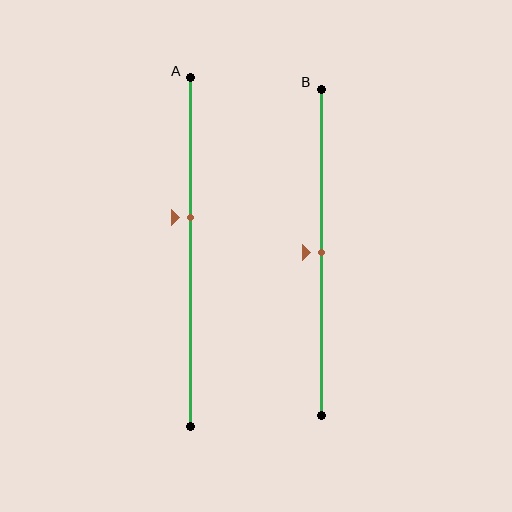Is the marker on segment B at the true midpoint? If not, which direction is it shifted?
Yes, the marker on segment B is at the true midpoint.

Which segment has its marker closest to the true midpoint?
Segment B has its marker closest to the true midpoint.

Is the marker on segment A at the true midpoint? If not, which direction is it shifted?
No, the marker on segment A is shifted upward by about 10% of the segment length.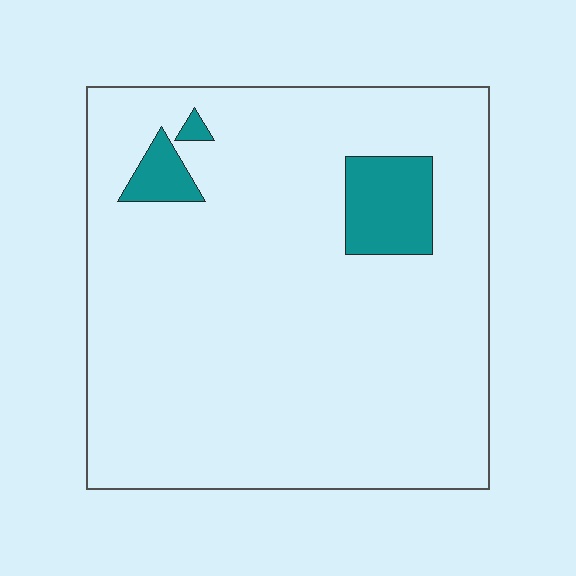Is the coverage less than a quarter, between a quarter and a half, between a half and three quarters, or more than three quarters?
Less than a quarter.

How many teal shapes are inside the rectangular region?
3.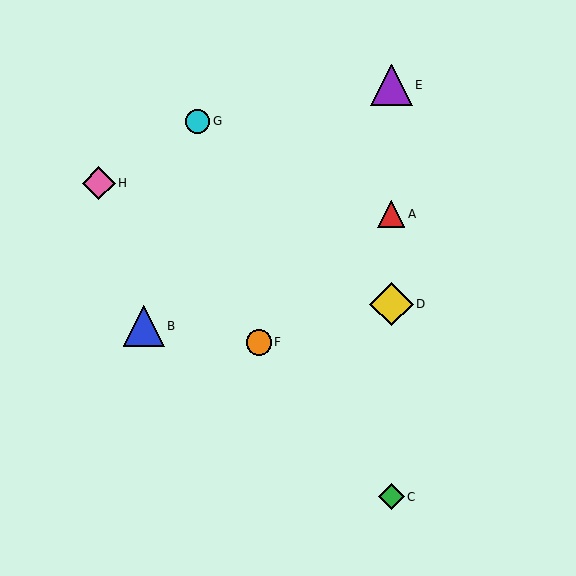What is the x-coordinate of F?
Object F is at x≈259.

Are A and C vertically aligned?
Yes, both are at x≈391.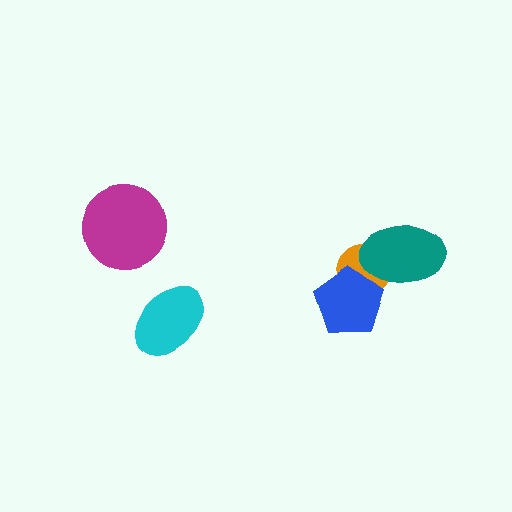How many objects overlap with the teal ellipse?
1 object overlaps with the teal ellipse.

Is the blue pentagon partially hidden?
No, no other shape covers it.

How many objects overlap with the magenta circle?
0 objects overlap with the magenta circle.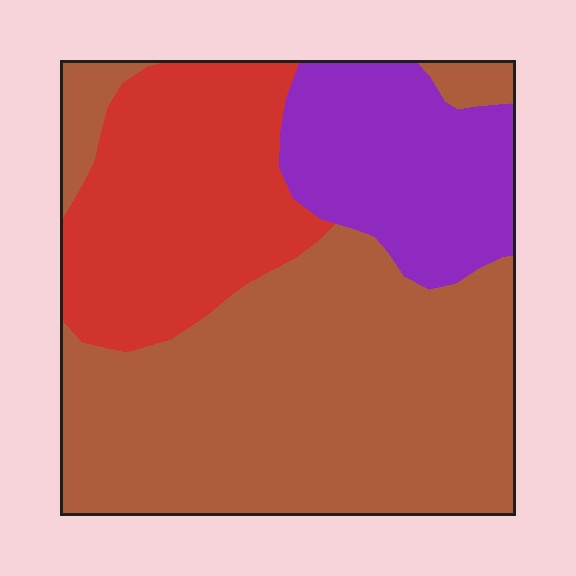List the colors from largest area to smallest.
From largest to smallest: brown, red, purple.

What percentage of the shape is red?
Red takes up about one quarter (1/4) of the shape.